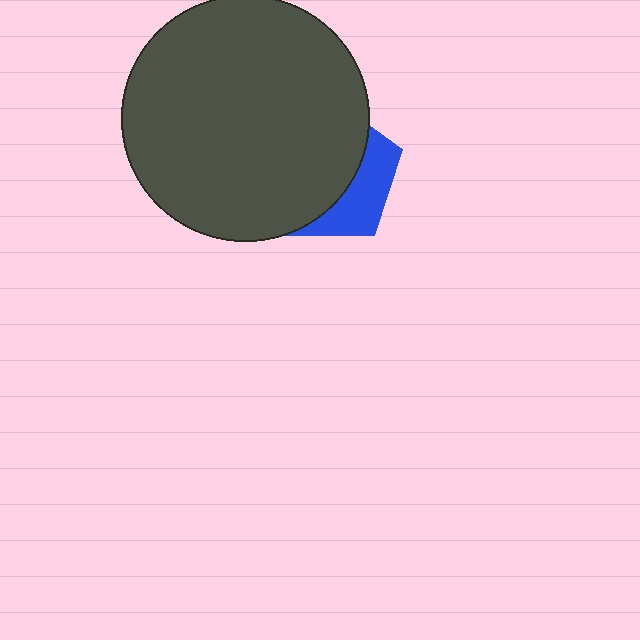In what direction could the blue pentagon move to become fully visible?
The blue pentagon could move right. That would shift it out from behind the dark gray circle entirely.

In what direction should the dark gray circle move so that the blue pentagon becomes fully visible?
The dark gray circle should move left. That is the shortest direction to clear the overlap and leave the blue pentagon fully visible.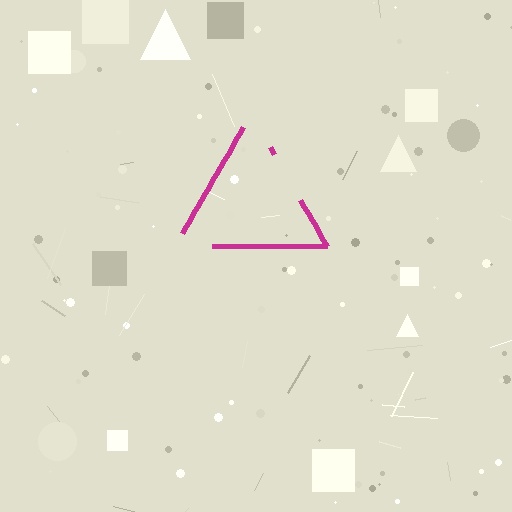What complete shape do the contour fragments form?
The contour fragments form a triangle.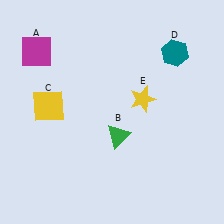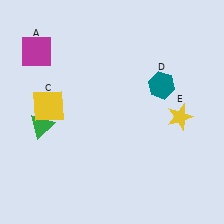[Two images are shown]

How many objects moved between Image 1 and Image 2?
3 objects moved between the two images.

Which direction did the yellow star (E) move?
The yellow star (E) moved right.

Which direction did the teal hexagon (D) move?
The teal hexagon (D) moved down.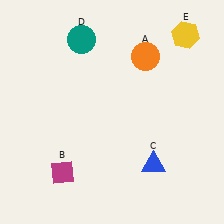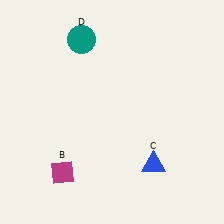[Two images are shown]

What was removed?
The yellow hexagon (E), the orange circle (A) were removed in Image 2.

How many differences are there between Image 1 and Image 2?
There are 2 differences between the two images.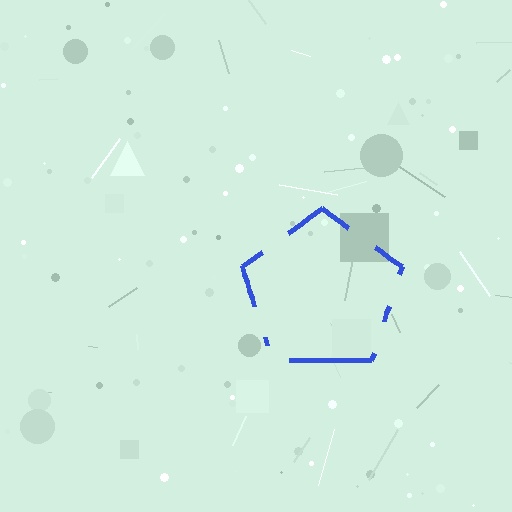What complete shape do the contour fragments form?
The contour fragments form a pentagon.